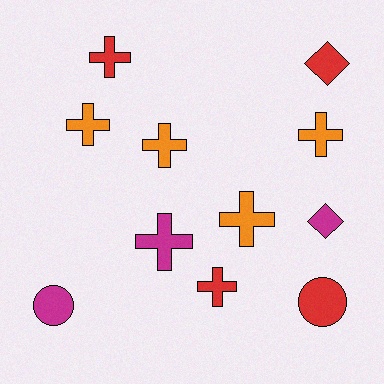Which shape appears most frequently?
Cross, with 7 objects.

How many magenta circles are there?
There is 1 magenta circle.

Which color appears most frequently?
Orange, with 4 objects.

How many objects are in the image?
There are 11 objects.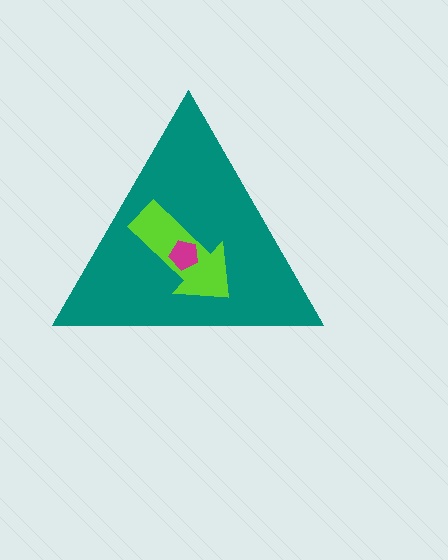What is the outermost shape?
The teal triangle.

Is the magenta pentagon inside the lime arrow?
Yes.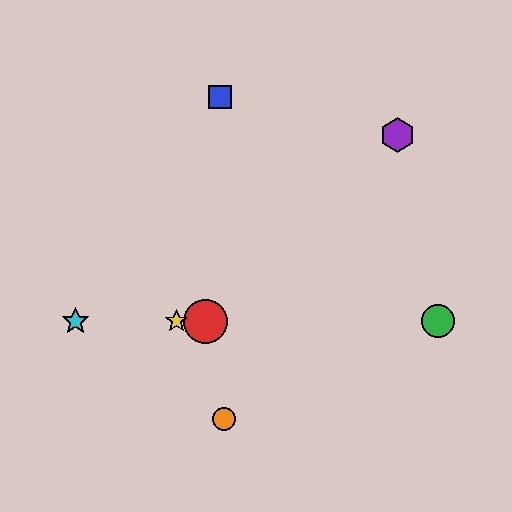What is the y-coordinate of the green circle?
The green circle is at y≈321.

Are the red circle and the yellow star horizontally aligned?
Yes, both are at y≈321.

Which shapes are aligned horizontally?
The red circle, the green circle, the yellow star, the cyan star are aligned horizontally.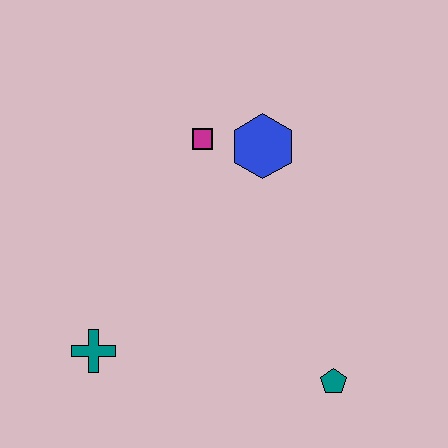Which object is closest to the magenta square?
The blue hexagon is closest to the magenta square.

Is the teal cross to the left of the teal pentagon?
Yes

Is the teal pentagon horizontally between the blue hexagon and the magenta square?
No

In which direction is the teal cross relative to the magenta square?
The teal cross is below the magenta square.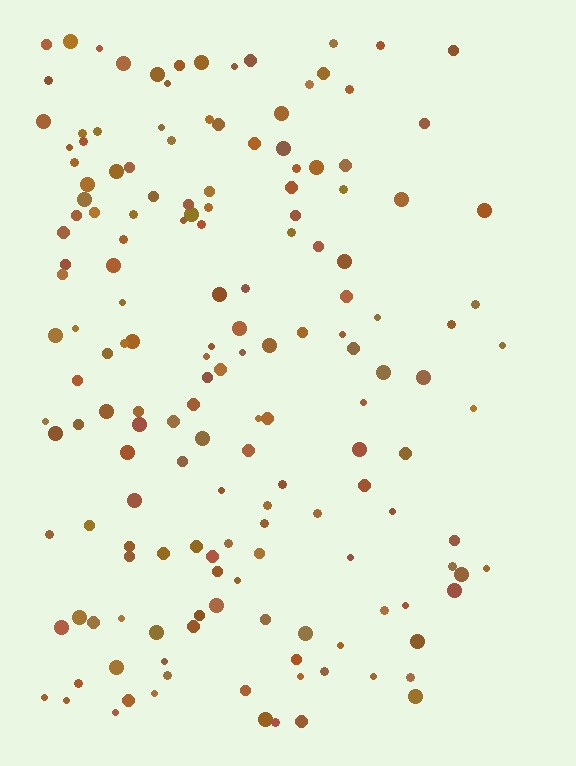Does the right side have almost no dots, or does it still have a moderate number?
Still a moderate number, just noticeably fewer than the left.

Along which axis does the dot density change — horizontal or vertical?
Horizontal.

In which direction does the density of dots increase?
From right to left, with the left side densest.